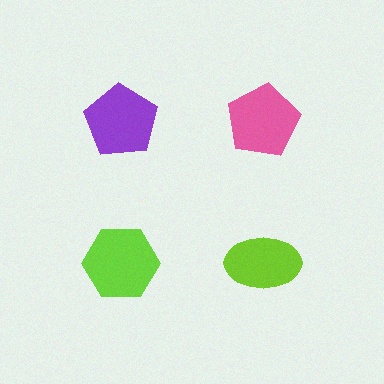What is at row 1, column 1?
A purple pentagon.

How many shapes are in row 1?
2 shapes.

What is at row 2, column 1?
A lime hexagon.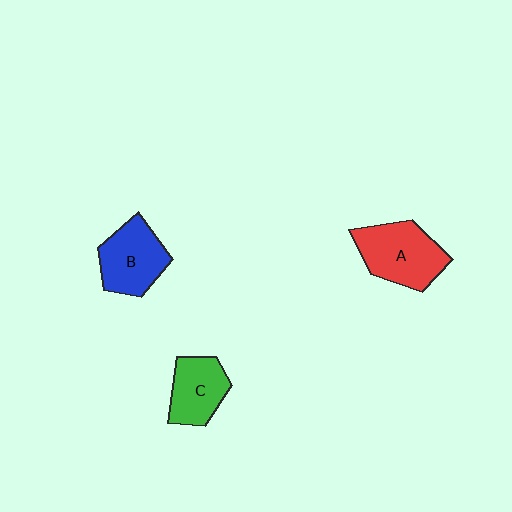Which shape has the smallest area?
Shape C (green).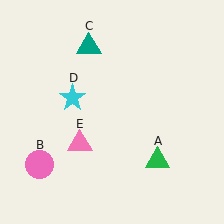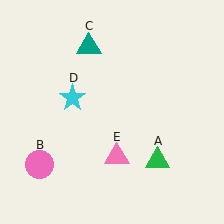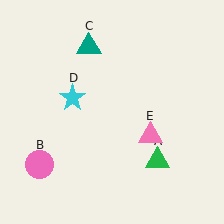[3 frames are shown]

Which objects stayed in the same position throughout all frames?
Green triangle (object A) and pink circle (object B) and teal triangle (object C) and cyan star (object D) remained stationary.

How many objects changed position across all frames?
1 object changed position: pink triangle (object E).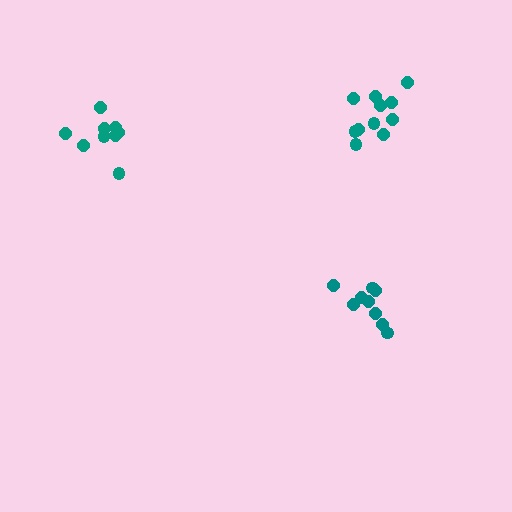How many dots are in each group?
Group 1: 11 dots, Group 2: 9 dots, Group 3: 9 dots (29 total).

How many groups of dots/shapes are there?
There are 3 groups.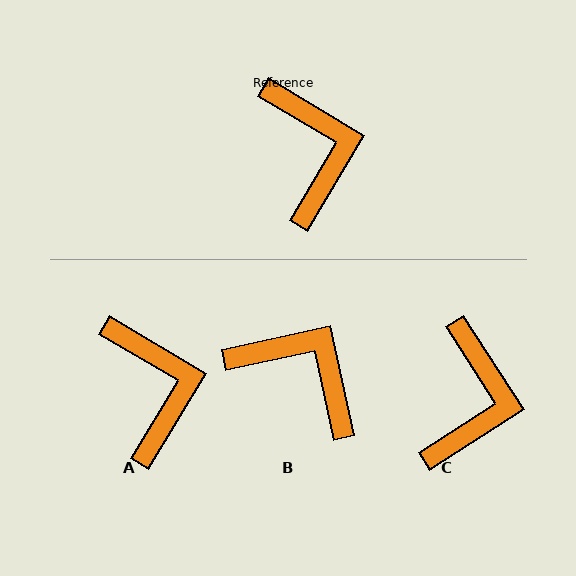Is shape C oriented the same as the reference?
No, it is off by about 26 degrees.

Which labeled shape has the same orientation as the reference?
A.